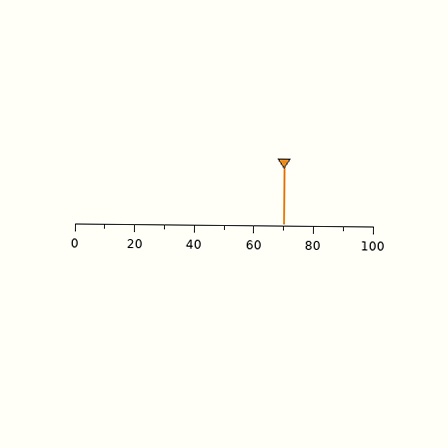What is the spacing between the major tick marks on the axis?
The major ticks are spaced 20 apart.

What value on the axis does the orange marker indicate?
The marker indicates approximately 70.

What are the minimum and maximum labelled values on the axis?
The axis runs from 0 to 100.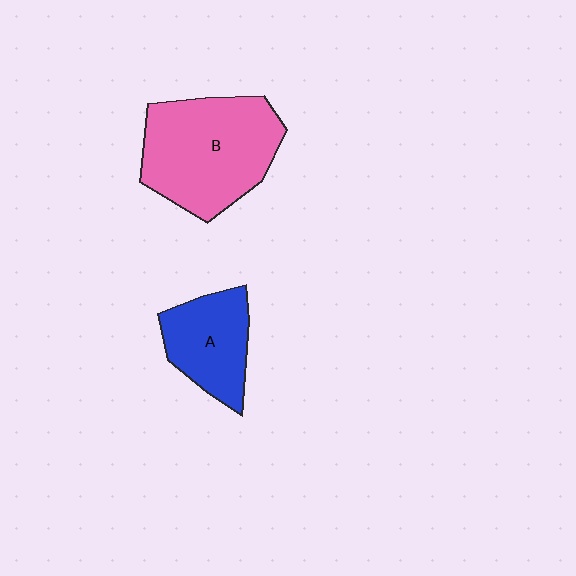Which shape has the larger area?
Shape B (pink).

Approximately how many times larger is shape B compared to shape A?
Approximately 1.7 times.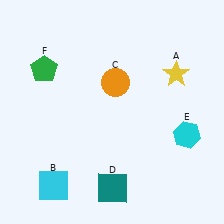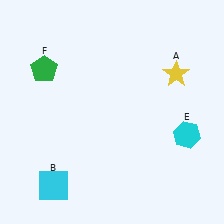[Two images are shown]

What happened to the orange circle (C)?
The orange circle (C) was removed in Image 2. It was in the top-right area of Image 1.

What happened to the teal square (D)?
The teal square (D) was removed in Image 2. It was in the bottom-right area of Image 1.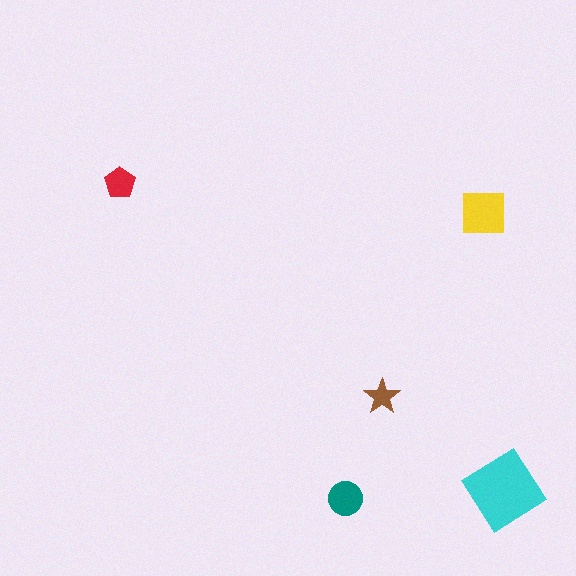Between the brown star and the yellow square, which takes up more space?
The yellow square.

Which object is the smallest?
The brown star.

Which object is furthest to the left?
The red pentagon is leftmost.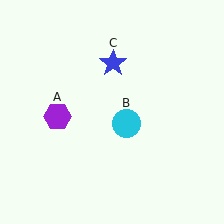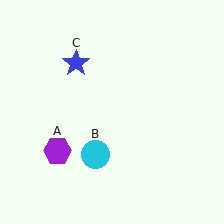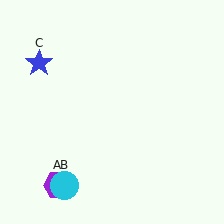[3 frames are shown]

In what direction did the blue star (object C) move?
The blue star (object C) moved left.